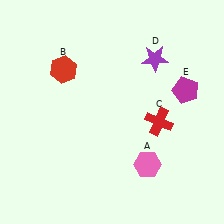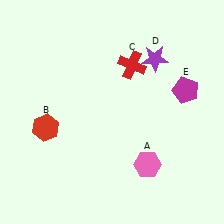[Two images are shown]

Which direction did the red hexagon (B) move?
The red hexagon (B) moved down.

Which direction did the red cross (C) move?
The red cross (C) moved up.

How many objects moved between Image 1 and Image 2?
2 objects moved between the two images.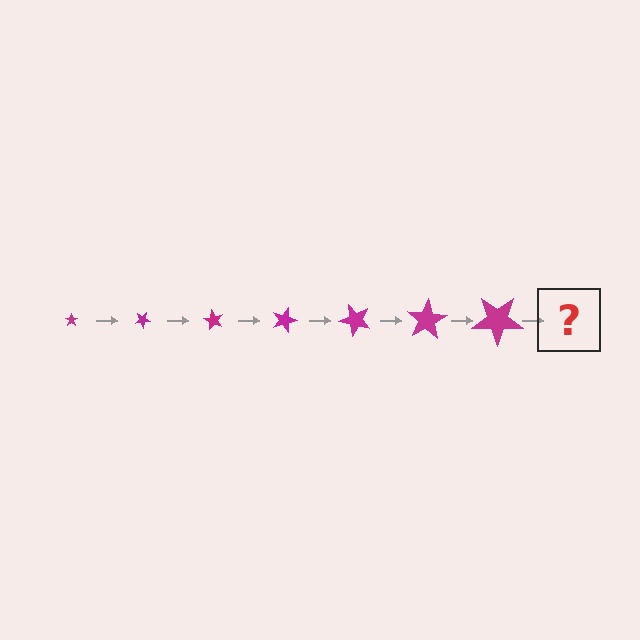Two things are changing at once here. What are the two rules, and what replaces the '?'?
The two rules are that the star grows larger each step and it rotates 30 degrees each step. The '?' should be a star, larger than the previous one and rotated 210 degrees from the start.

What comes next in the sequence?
The next element should be a star, larger than the previous one and rotated 210 degrees from the start.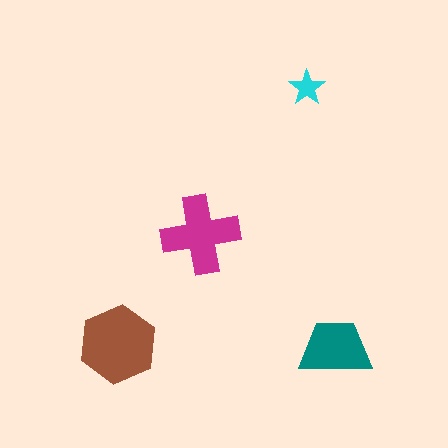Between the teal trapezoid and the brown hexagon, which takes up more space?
The brown hexagon.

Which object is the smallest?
The cyan star.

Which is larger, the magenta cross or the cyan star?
The magenta cross.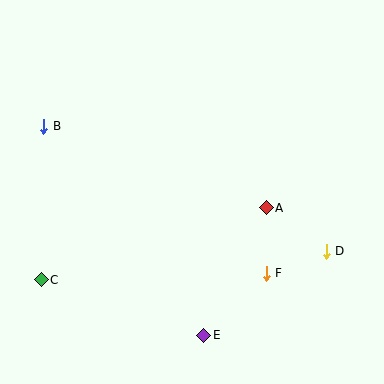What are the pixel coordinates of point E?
Point E is at (204, 335).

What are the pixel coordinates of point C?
Point C is at (41, 280).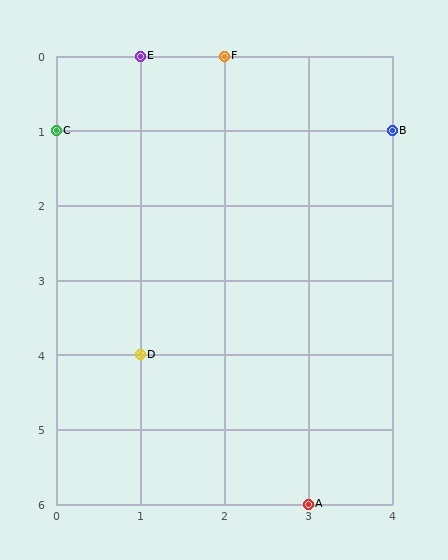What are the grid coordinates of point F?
Point F is at grid coordinates (2, 0).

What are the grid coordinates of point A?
Point A is at grid coordinates (3, 6).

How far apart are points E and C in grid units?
Points E and C are 1 column and 1 row apart (about 1.4 grid units diagonally).